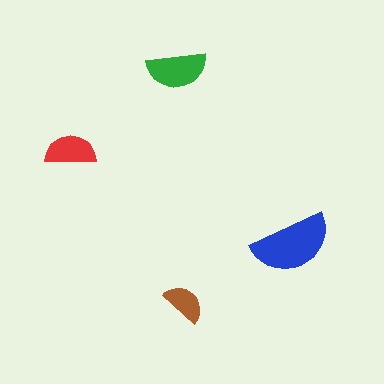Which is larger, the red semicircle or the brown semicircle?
The red one.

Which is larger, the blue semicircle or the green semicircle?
The blue one.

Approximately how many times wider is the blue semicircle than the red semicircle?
About 1.5 times wider.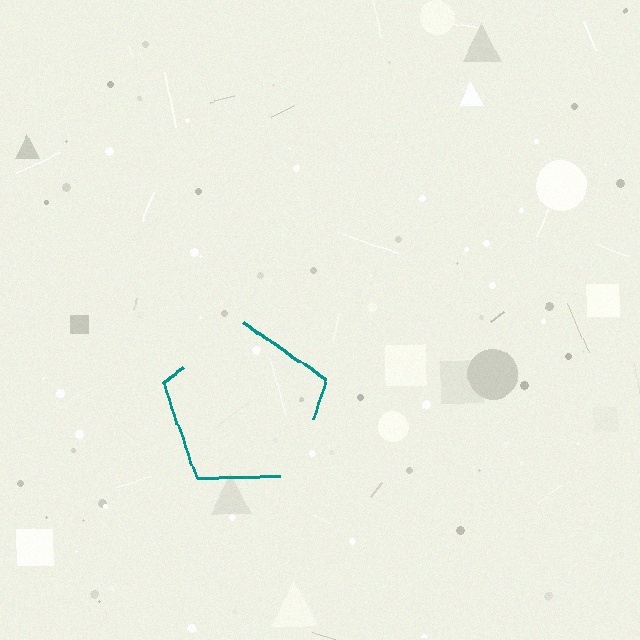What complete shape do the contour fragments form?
The contour fragments form a pentagon.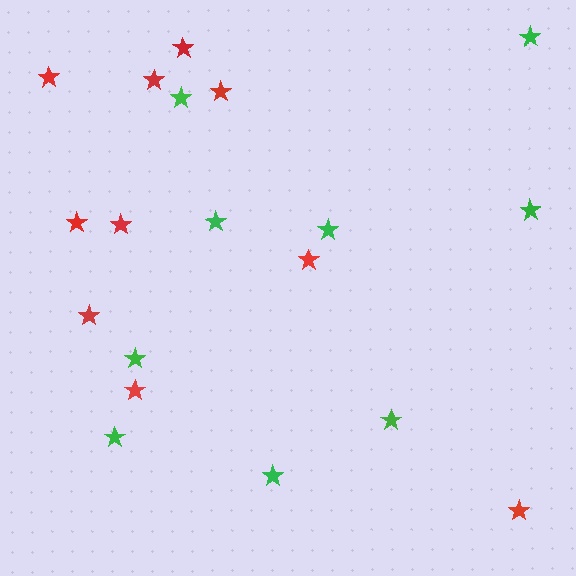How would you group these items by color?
There are 2 groups: one group of red stars (10) and one group of green stars (9).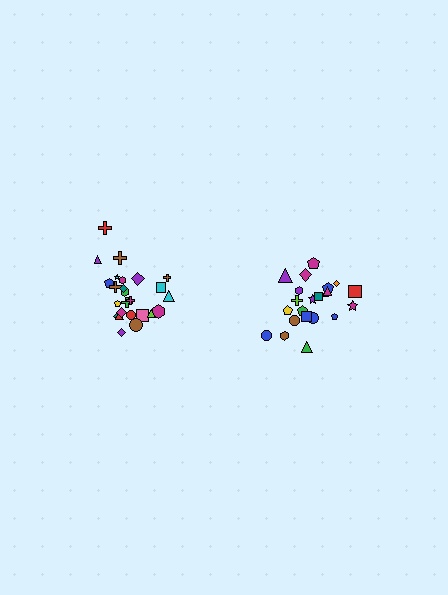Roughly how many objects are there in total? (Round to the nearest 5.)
Roughly 45 objects in total.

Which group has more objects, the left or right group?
The left group.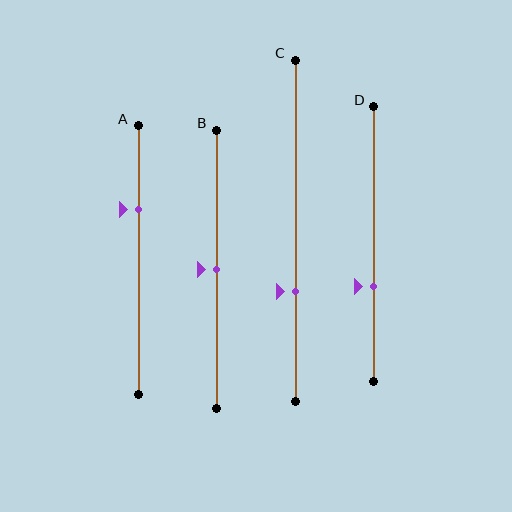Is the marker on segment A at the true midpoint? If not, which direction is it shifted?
No, the marker on segment A is shifted upward by about 19% of the segment length.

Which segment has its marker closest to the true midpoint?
Segment B has its marker closest to the true midpoint.